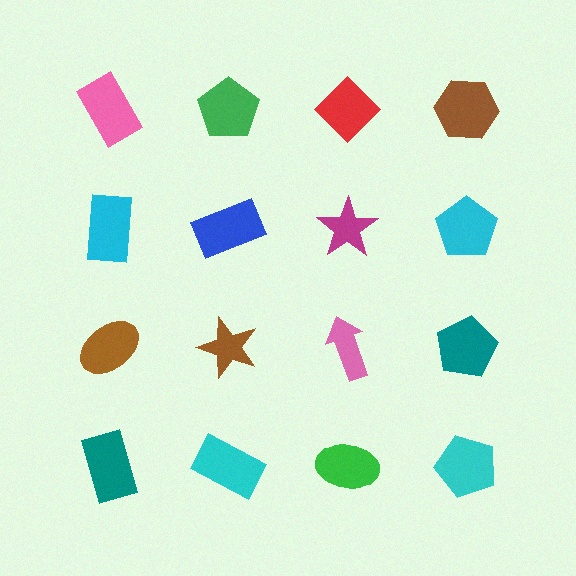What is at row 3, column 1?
A brown ellipse.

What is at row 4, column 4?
A cyan pentagon.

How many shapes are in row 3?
4 shapes.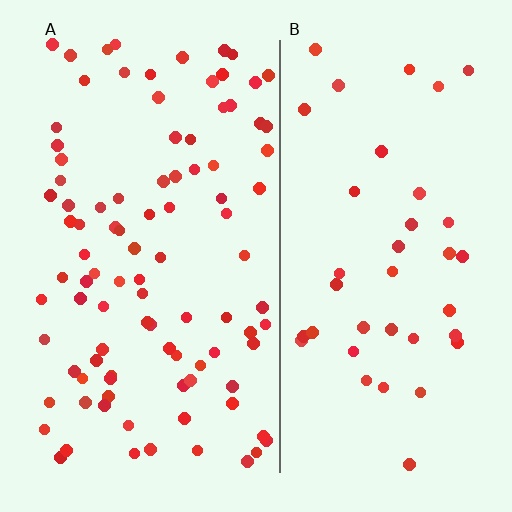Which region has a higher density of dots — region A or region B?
A (the left).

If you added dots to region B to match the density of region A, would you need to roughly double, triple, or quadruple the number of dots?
Approximately double.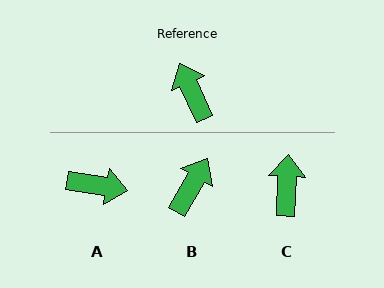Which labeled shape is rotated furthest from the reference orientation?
A, about 124 degrees away.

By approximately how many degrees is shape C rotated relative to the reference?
Approximately 27 degrees clockwise.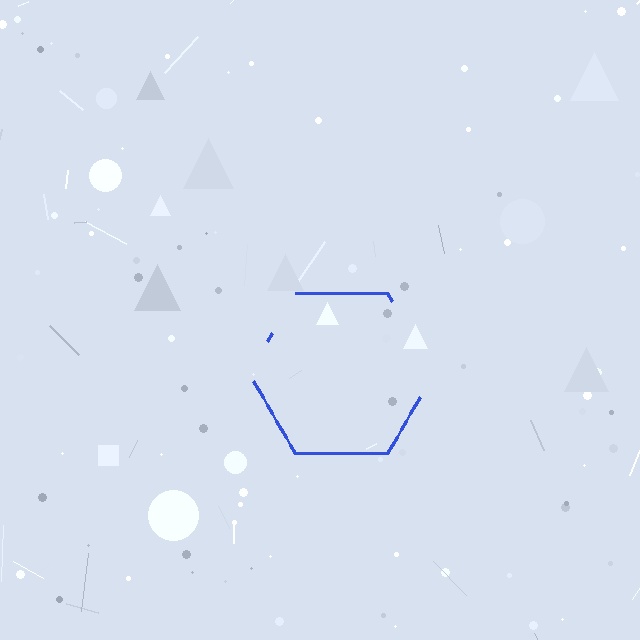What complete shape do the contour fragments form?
The contour fragments form a hexagon.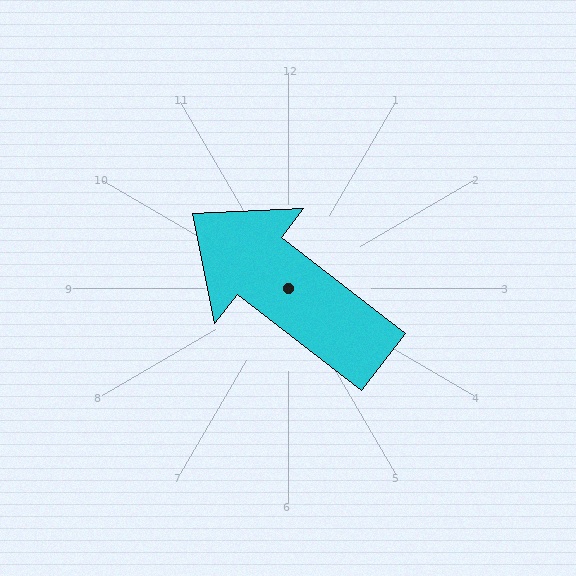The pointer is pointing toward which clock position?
Roughly 10 o'clock.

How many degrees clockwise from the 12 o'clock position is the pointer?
Approximately 308 degrees.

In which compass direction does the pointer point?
Northwest.